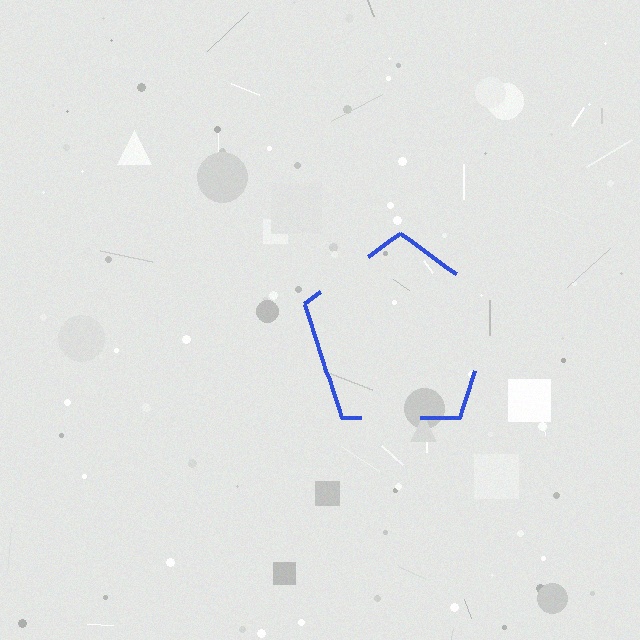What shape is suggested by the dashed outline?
The dashed outline suggests a pentagon.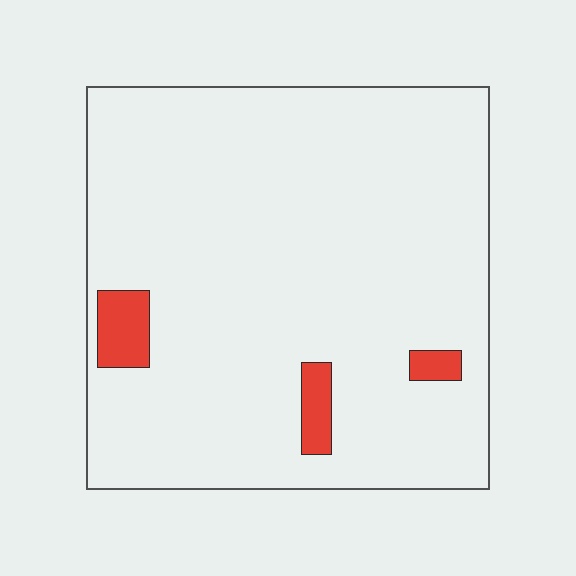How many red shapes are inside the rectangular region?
3.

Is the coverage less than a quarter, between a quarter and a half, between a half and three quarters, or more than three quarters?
Less than a quarter.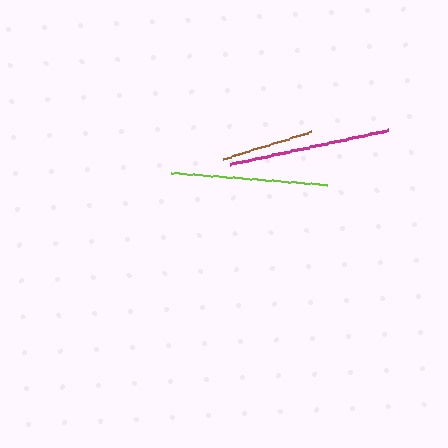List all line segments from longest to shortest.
From longest to shortest: magenta, lime, brown.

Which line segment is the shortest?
The brown line is the shortest at approximately 93 pixels.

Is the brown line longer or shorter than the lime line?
The lime line is longer than the brown line.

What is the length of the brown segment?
The brown segment is approximately 93 pixels long.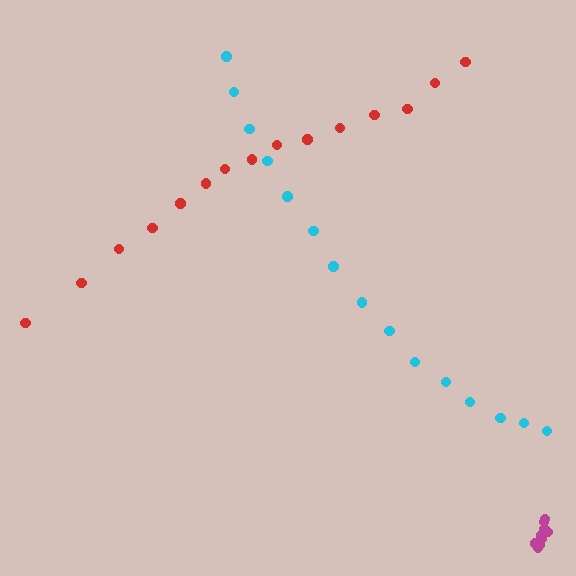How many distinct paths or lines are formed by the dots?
There are 3 distinct paths.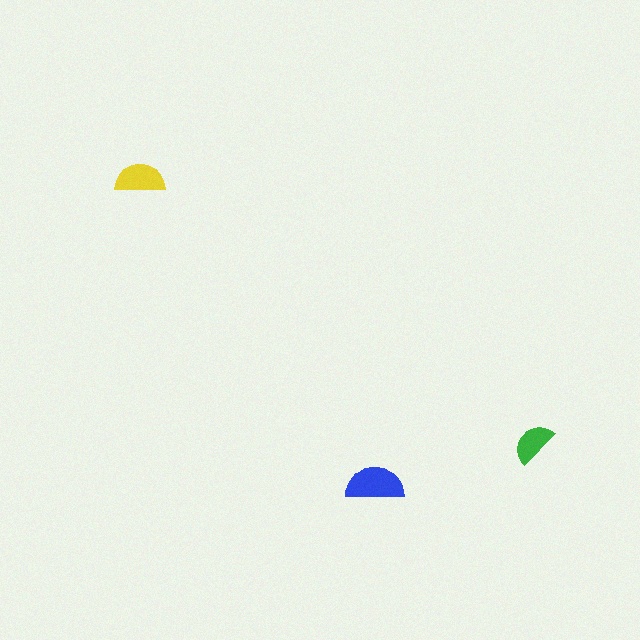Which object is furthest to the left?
The yellow semicircle is leftmost.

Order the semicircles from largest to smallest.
the blue one, the yellow one, the green one.